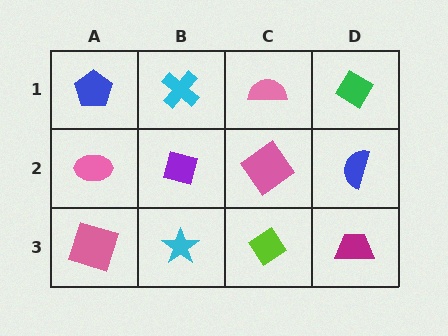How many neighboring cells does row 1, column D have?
2.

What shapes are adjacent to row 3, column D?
A blue semicircle (row 2, column D), a lime diamond (row 3, column C).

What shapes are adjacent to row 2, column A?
A blue pentagon (row 1, column A), a pink square (row 3, column A), a purple square (row 2, column B).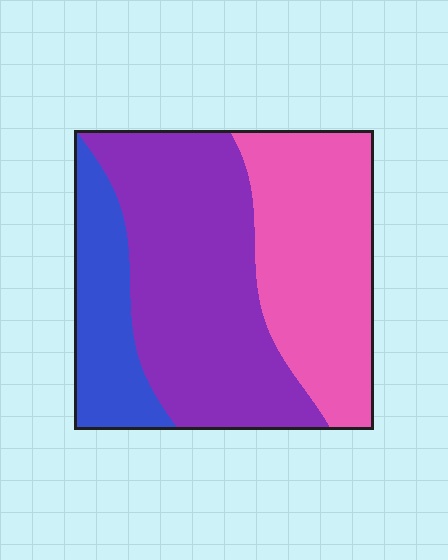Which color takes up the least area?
Blue, at roughly 20%.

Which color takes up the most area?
Purple, at roughly 45%.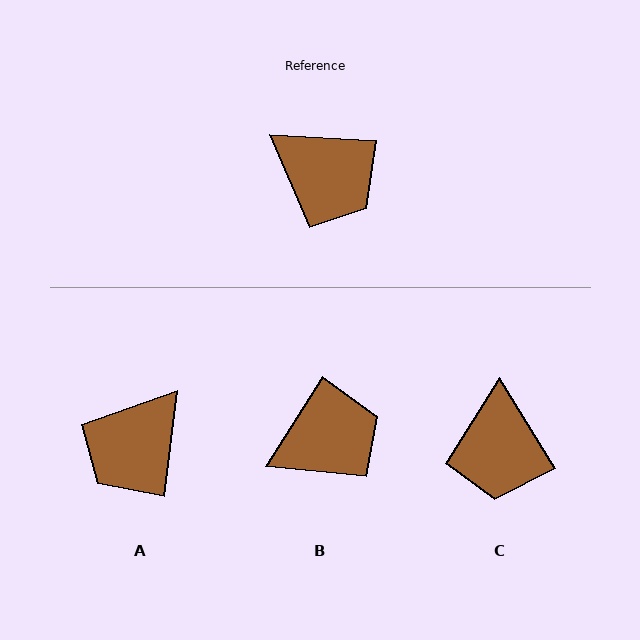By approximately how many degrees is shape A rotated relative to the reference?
Approximately 93 degrees clockwise.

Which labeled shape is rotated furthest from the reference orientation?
A, about 93 degrees away.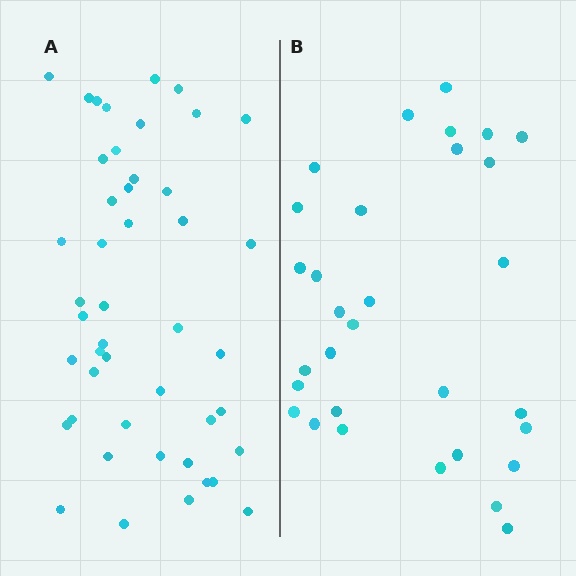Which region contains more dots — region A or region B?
Region A (the left region) has more dots.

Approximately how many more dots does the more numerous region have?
Region A has approximately 15 more dots than region B.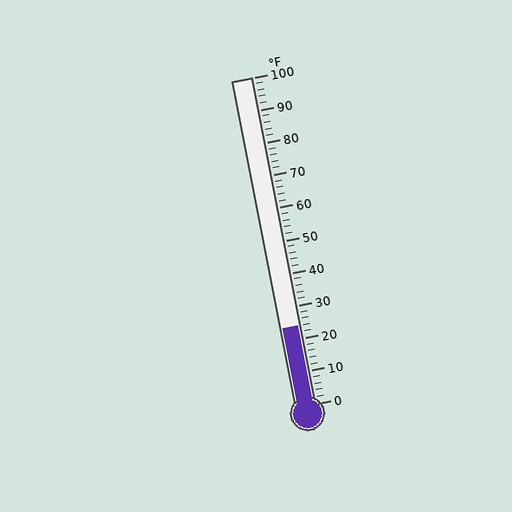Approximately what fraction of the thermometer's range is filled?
The thermometer is filled to approximately 25% of its range.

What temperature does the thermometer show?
The thermometer shows approximately 24°F.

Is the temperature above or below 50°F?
The temperature is below 50°F.